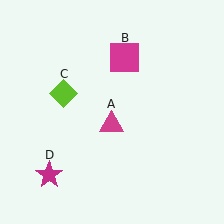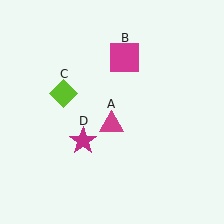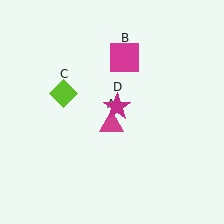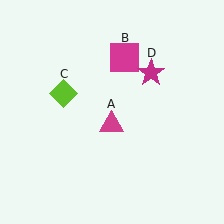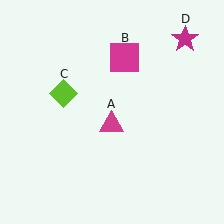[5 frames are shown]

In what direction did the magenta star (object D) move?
The magenta star (object D) moved up and to the right.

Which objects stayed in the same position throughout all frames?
Magenta triangle (object A) and magenta square (object B) and lime diamond (object C) remained stationary.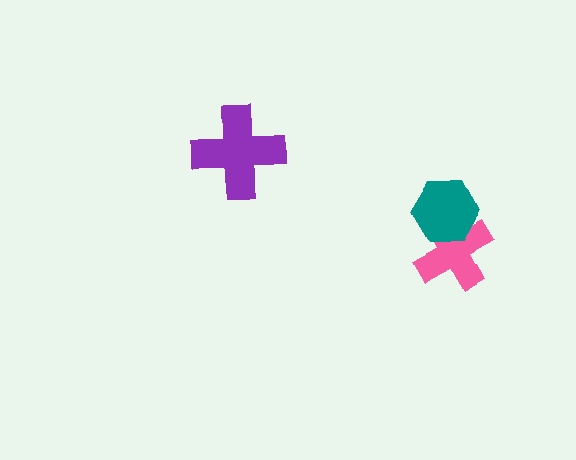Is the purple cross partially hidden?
No, no other shape covers it.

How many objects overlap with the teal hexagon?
1 object overlaps with the teal hexagon.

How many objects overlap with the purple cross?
0 objects overlap with the purple cross.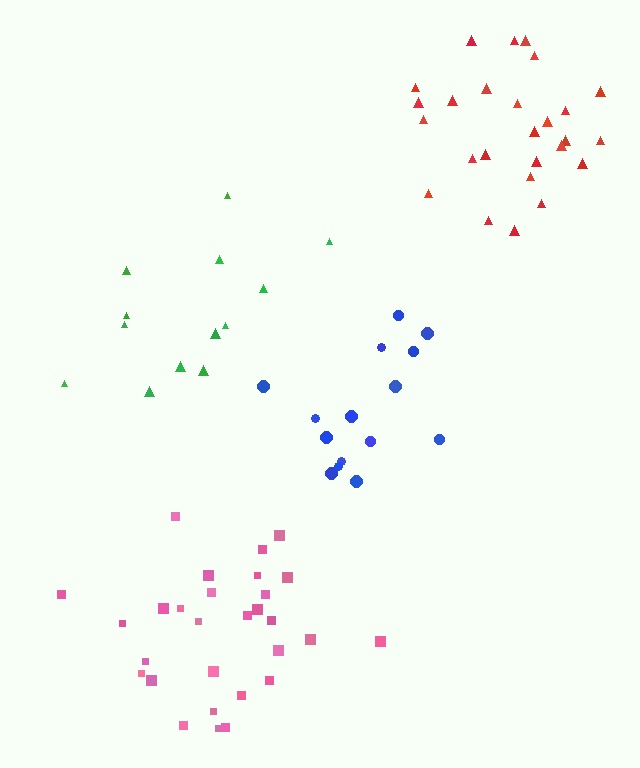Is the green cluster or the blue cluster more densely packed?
Blue.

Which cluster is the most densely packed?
Red.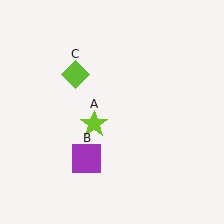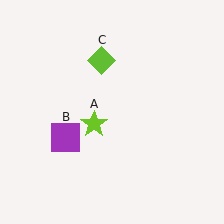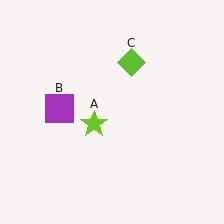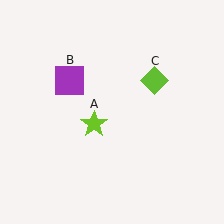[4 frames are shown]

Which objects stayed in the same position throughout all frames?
Lime star (object A) remained stationary.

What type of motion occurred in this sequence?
The purple square (object B), lime diamond (object C) rotated clockwise around the center of the scene.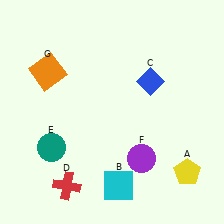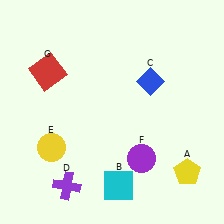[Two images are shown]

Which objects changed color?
D changed from red to purple. E changed from teal to yellow. G changed from orange to red.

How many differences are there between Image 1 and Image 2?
There are 3 differences between the two images.